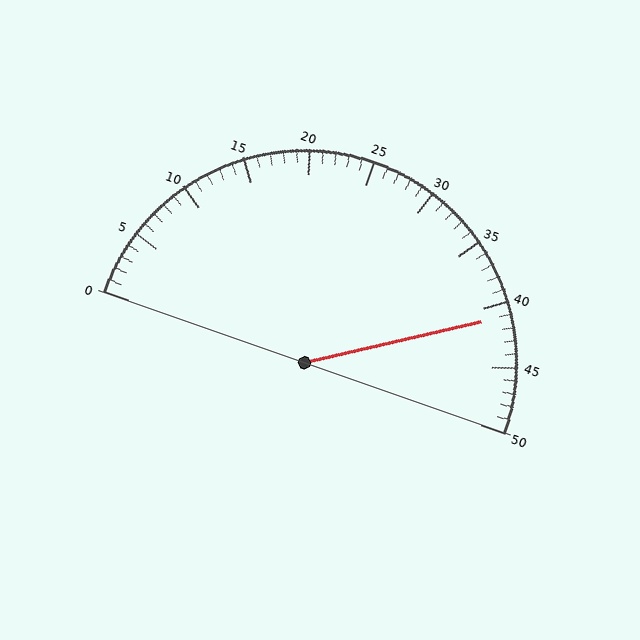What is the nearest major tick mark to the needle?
The nearest major tick mark is 40.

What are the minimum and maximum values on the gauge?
The gauge ranges from 0 to 50.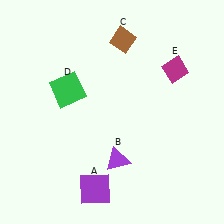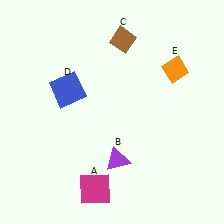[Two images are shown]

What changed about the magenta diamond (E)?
In Image 1, E is magenta. In Image 2, it changed to orange.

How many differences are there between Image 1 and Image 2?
There are 3 differences between the two images.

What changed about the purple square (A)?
In Image 1, A is purple. In Image 2, it changed to magenta.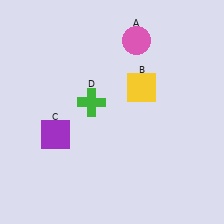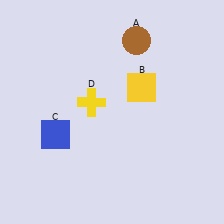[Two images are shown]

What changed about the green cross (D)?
In Image 1, D is green. In Image 2, it changed to yellow.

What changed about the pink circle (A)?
In Image 1, A is pink. In Image 2, it changed to brown.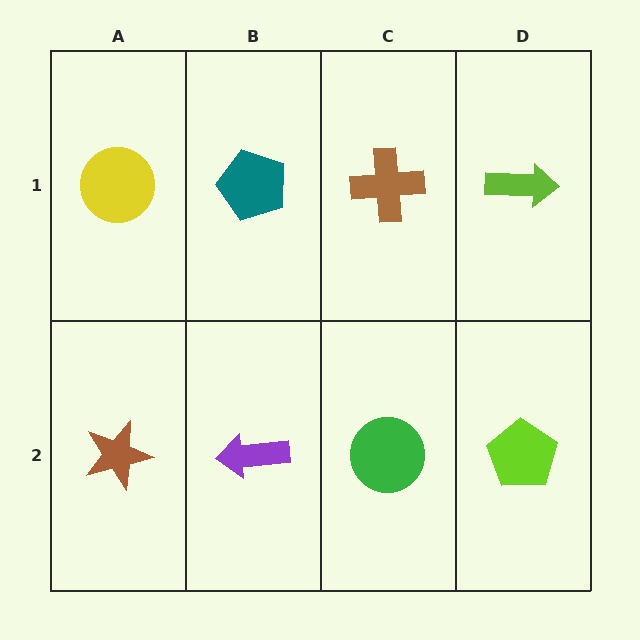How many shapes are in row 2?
4 shapes.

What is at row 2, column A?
A brown star.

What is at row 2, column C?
A green circle.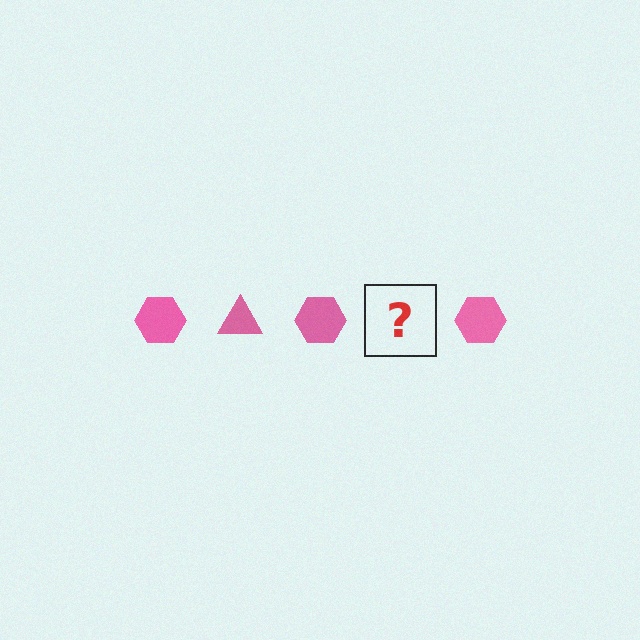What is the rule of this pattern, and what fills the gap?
The rule is that the pattern cycles through hexagon, triangle shapes in pink. The gap should be filled with a pink triangle.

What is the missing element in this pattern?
The missing element is a pink triangle.